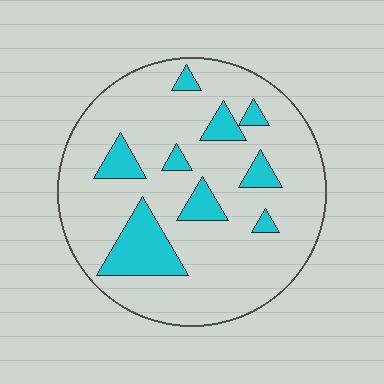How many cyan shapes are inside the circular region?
9.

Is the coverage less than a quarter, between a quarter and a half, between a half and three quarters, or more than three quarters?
Less than a quarter.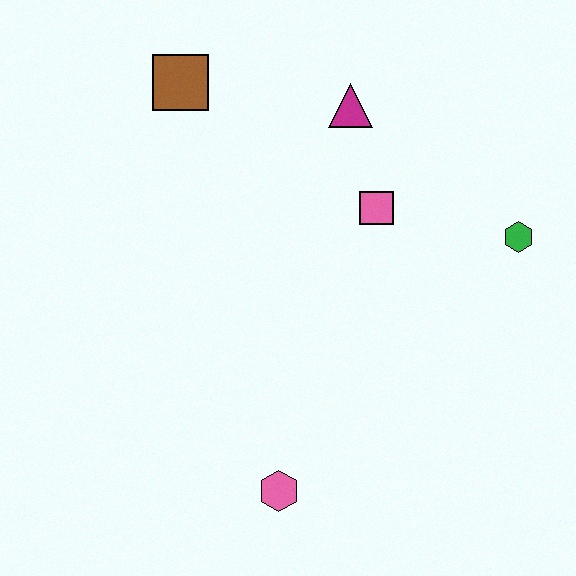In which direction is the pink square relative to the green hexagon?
The pink square is to the left of the green hexagon.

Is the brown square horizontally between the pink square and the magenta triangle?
No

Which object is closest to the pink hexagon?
The pink square is closest to the pink hexagon.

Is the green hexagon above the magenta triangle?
No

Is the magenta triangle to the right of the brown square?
Yes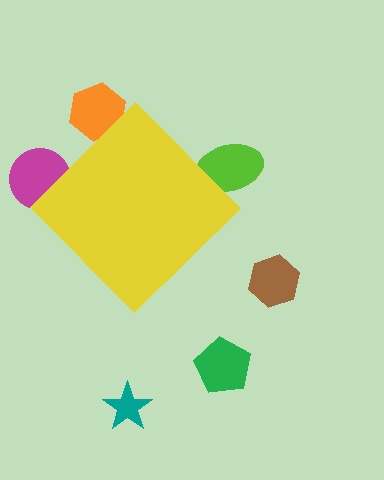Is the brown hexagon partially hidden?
No, the brown hexagon is fully visible.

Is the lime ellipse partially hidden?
Yes, the lime ellipse is partially hidden behind the yellow diamond.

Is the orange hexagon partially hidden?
Yes, the orange hexagon is partially hidden behind the yellow diamond.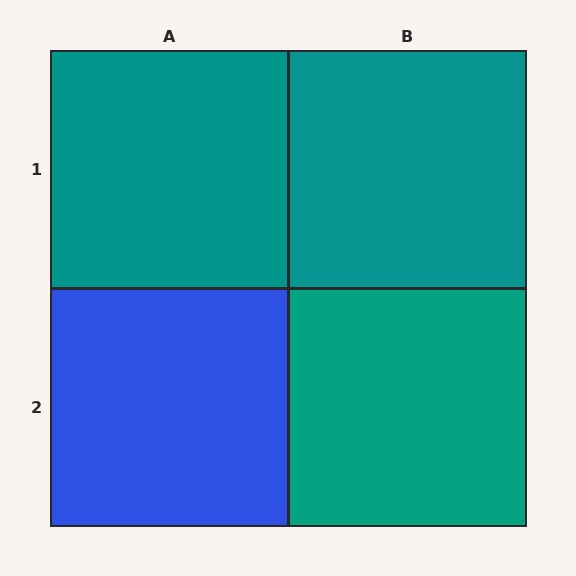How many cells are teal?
3 cells are teal.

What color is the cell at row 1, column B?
Teal.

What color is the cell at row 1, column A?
Teal.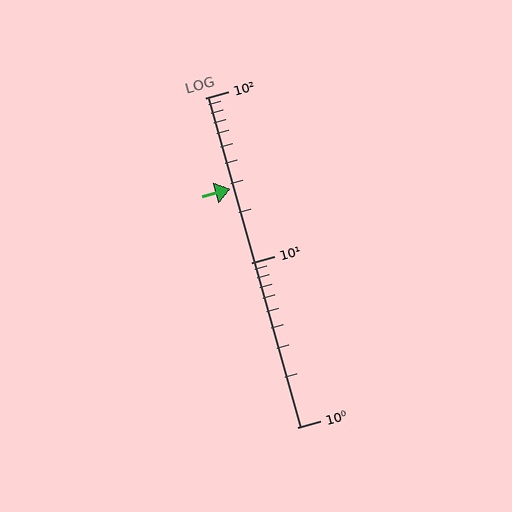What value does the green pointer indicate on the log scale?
The pointer indicates approximately 28.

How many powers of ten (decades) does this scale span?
The scale spans 2 decades, from 1 to 100.